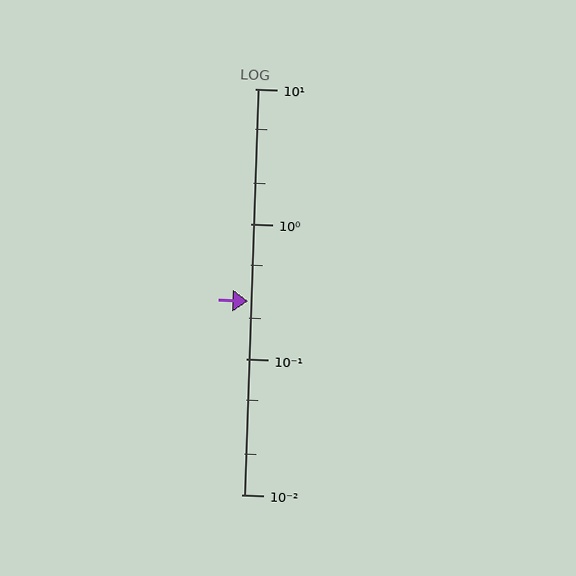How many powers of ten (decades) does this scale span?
The scale spans 3 decades, from 0.01 to 10.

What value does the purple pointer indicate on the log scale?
The pointer indicates approximately 0.27.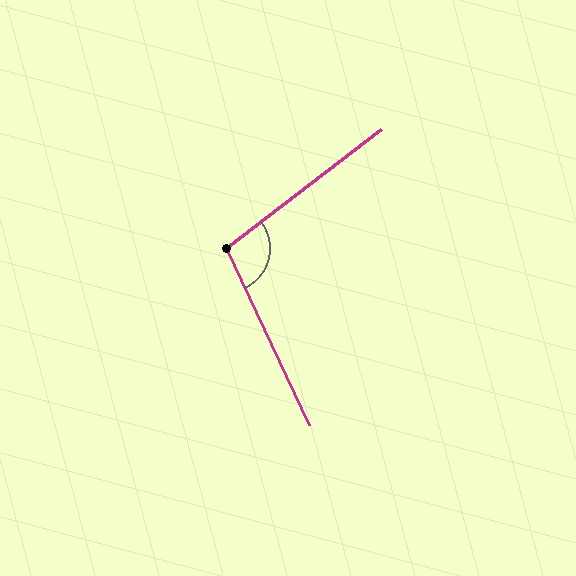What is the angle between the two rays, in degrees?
Approximately 102 degrees.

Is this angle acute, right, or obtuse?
It is obtuse.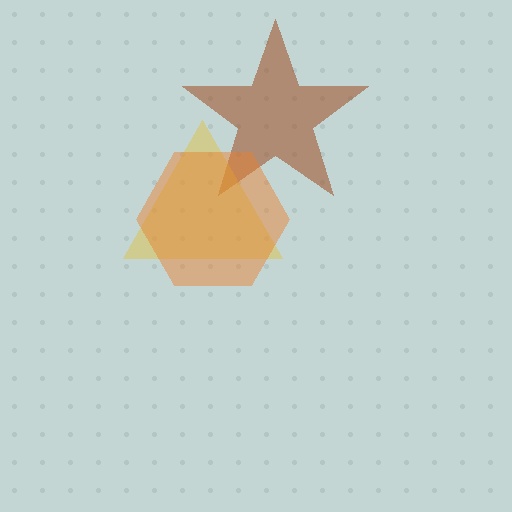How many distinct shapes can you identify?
There are 3 distinct shapes: a brown star, a yellow triangle, an orange hexagon.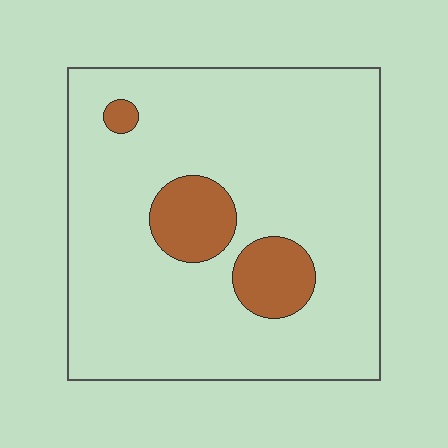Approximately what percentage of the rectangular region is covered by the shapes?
Approximately 15%.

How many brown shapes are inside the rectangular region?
3.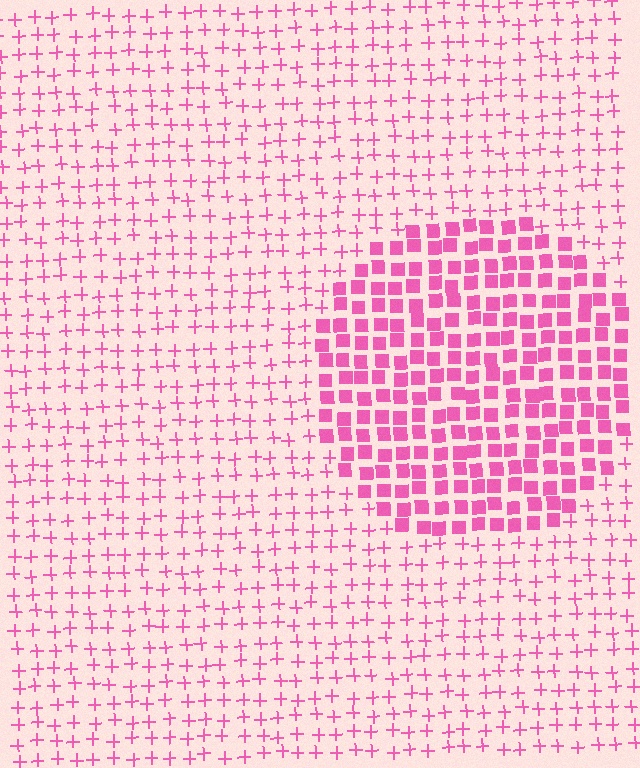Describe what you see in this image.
The image is filled with small pink elements arranged in a uniform grid. A circle-shaped region contains squares, while the surrounding area contains plus signs. The boundary is defined purely by the change in element shape.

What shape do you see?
I see a circle.